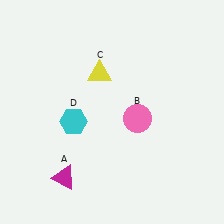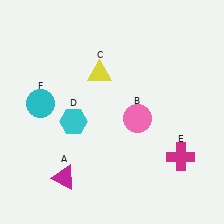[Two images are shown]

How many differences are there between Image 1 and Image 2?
There are 2 differences between the two images.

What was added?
A magenta cross (E), a cyan circle (F) were added in Image 2.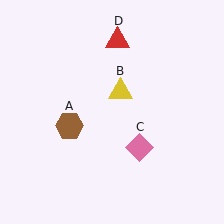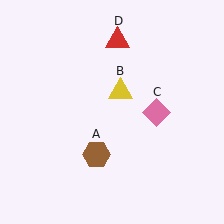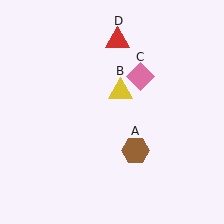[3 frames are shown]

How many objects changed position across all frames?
2 objects changed position: brown hexagon (object A), pink diamond (object C).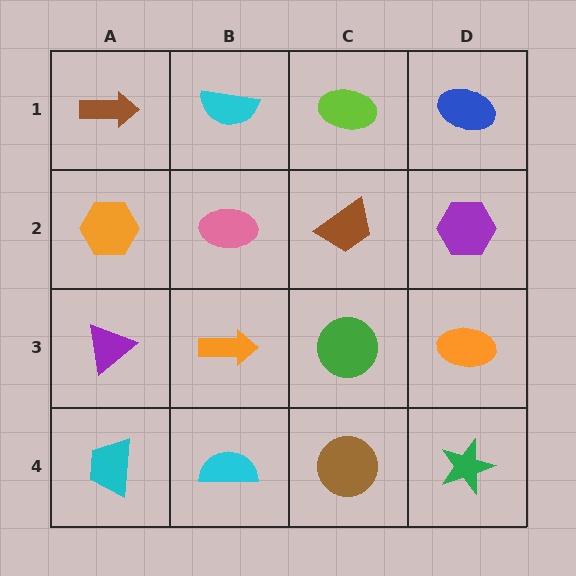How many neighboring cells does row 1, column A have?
2.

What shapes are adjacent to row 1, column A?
An orange hexagon (row 2, column A), a cyan semicircle (row 1, column B).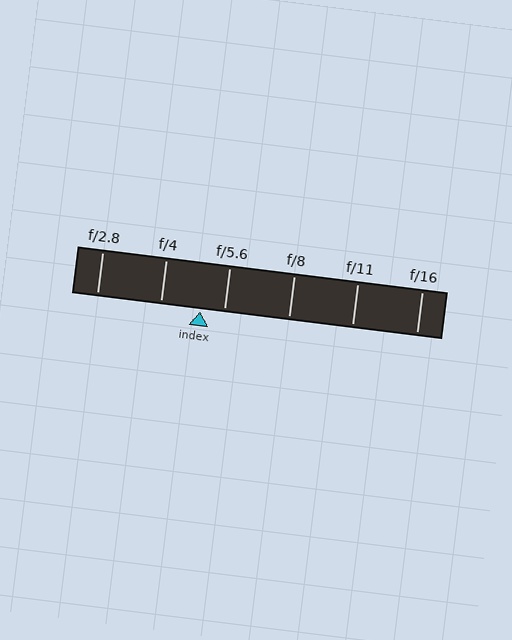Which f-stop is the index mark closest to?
The index mark is closest to f/5.6.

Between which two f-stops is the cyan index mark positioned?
The index mark is between f/4 and f/5.6.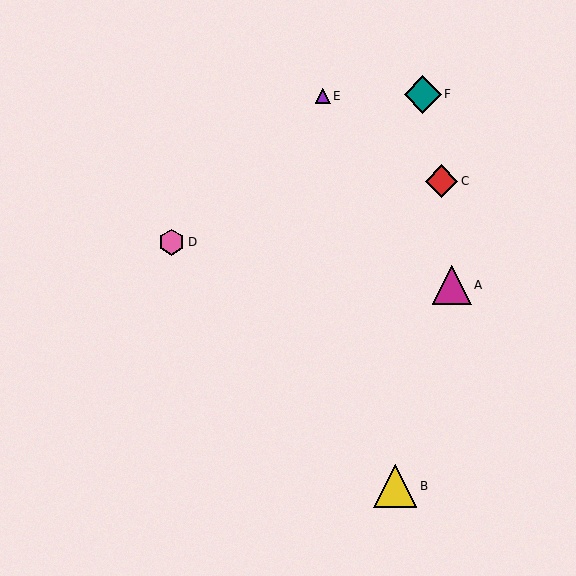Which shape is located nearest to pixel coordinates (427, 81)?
The teal diamond (labeled F) at (423, 94) is nearest to that location.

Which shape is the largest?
The yellow triangle (labeled B) is the largest.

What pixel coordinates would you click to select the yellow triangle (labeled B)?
Click at (395, 486) to select the yellow triangle B.